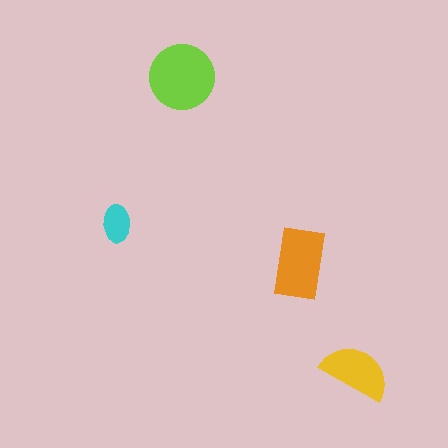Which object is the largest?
The lime circle.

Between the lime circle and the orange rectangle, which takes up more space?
The lime circle.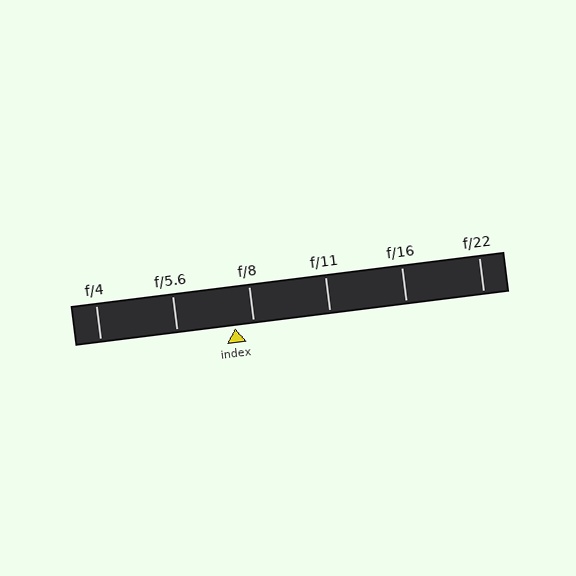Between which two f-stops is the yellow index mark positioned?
The index mark is between f/5.6 and f/8.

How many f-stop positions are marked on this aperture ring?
There are 6 f-stop positions marked.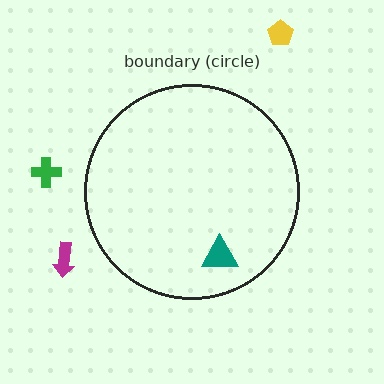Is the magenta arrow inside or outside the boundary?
Outside.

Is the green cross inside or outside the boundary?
Outside.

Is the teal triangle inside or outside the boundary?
Inside.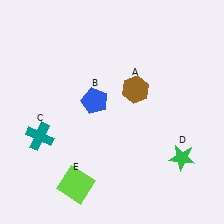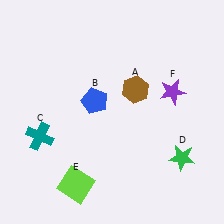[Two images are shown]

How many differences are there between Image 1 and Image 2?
There is 1 difference between the two images.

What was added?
A purple star (F) was added in Image 2.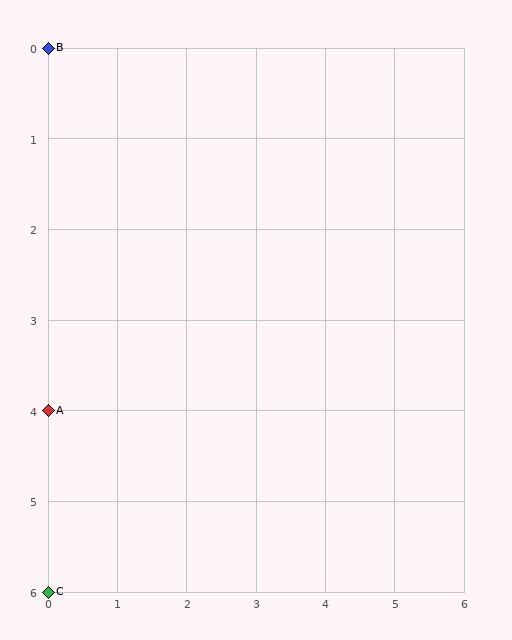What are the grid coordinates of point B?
Point B is at grid coordinates (0, 0).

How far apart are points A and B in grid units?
Points A and B are 4 rows apart.